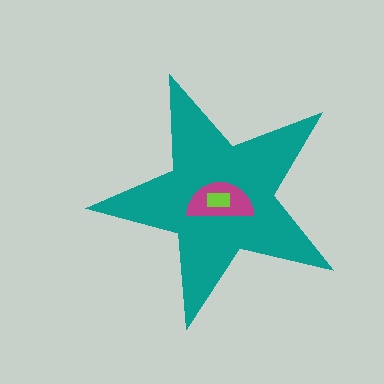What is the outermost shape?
The teal star.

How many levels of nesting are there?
3.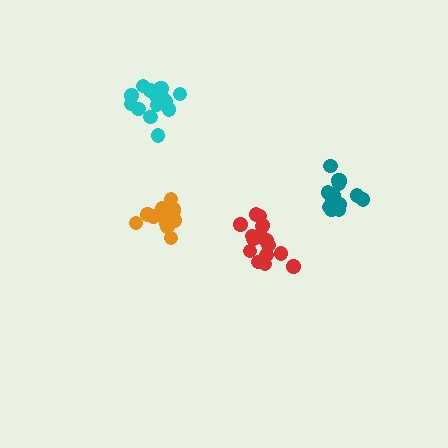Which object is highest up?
The cyan cluster is topmost.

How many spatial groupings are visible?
There are 4 spatial groupings.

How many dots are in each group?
Group 1: 18 dots, Group 2: 14 dots, Group 3: 17 dots, Group 4: 14 dots (63 total).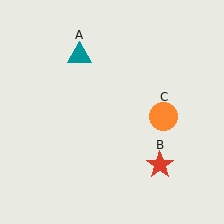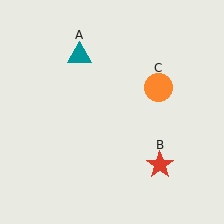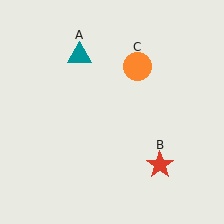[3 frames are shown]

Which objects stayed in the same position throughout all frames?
Teal triangle (object A) and red star (object B) remained stationary.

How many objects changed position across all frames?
1 object changed position: orange circle (object C).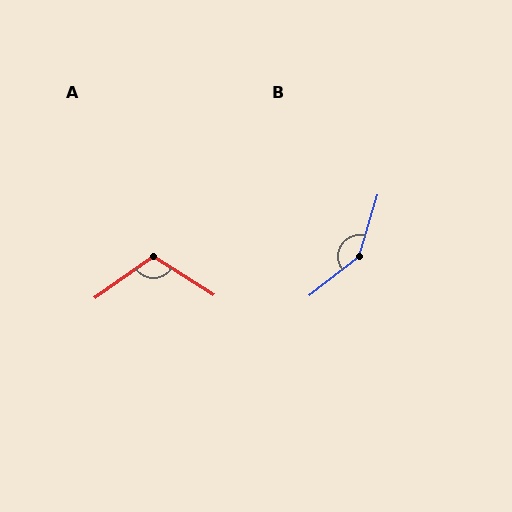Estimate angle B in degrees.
Approximately 145 degrees.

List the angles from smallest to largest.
A (113°), B (145°).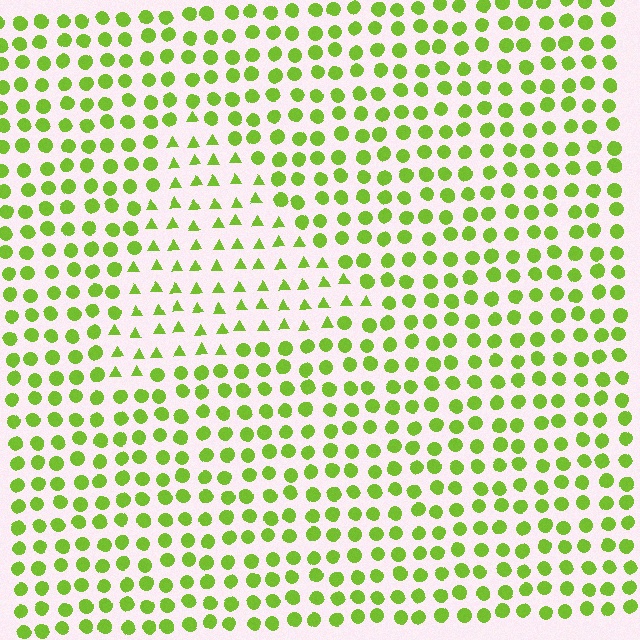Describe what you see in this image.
The image is filled with small lime elements arranged in a uniform grid. A triangle-shaped region contains triangles, while the surrounding area contains circles. The boundary is defined purely by the change in element shape.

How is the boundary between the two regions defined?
The boundary is defined by a change in element shape: triangles inside vs. circles outside. All elements share the same color and spacing.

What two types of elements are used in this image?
The image uses triangles inside the triangle region and circles outside it.